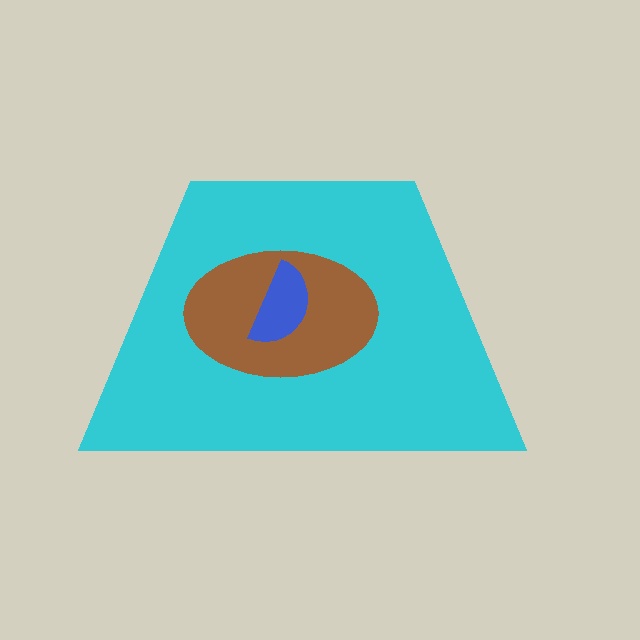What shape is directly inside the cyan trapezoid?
The brown ellipse.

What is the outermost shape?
The cyan trapezoid.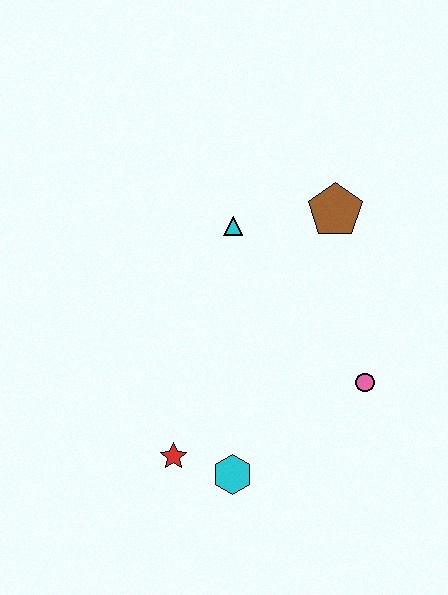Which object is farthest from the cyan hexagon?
The brown pentagon is farthest from the cyan hexagon.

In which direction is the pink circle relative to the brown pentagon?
The pink circle is below the brown pentagon.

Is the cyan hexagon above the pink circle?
No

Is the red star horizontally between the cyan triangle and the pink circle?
No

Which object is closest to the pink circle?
The cyan hexagon is closest to the pink circle.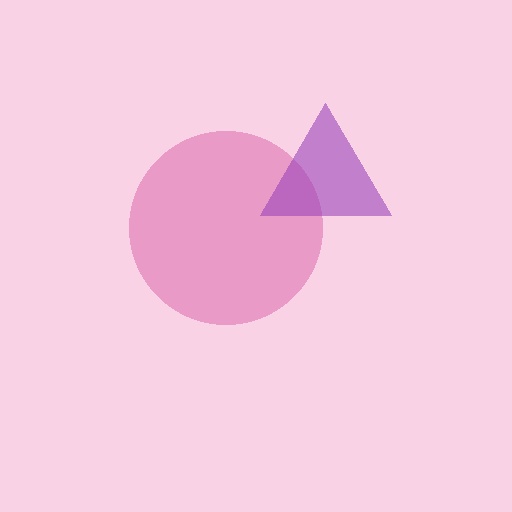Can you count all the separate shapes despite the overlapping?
Yes, there are 2 separate shapes.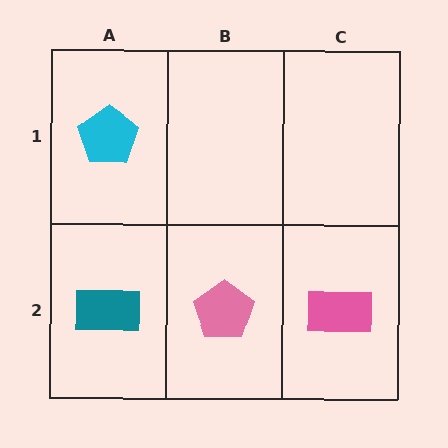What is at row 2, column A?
A teal rectangle.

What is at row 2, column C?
A pink rectangle.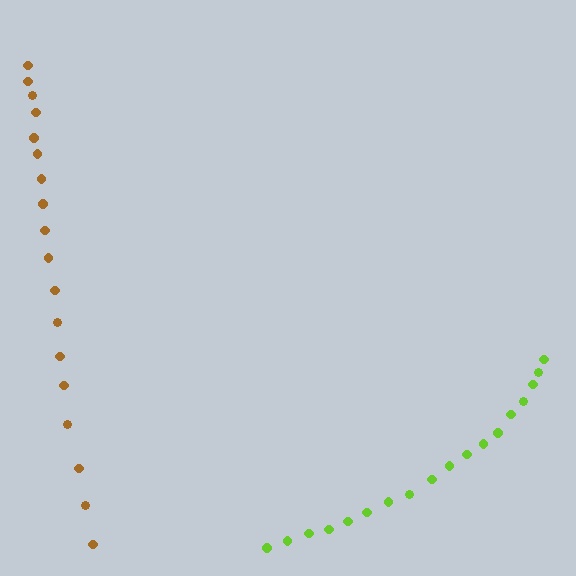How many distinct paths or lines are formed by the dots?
There are 2 distinct paths.